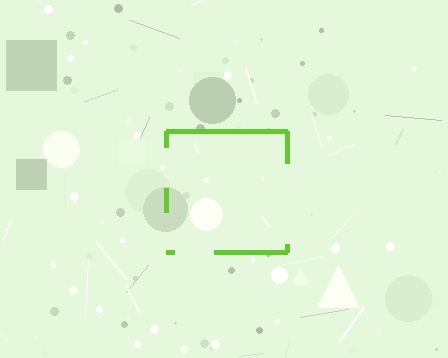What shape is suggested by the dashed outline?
The dashed outline suggests a square.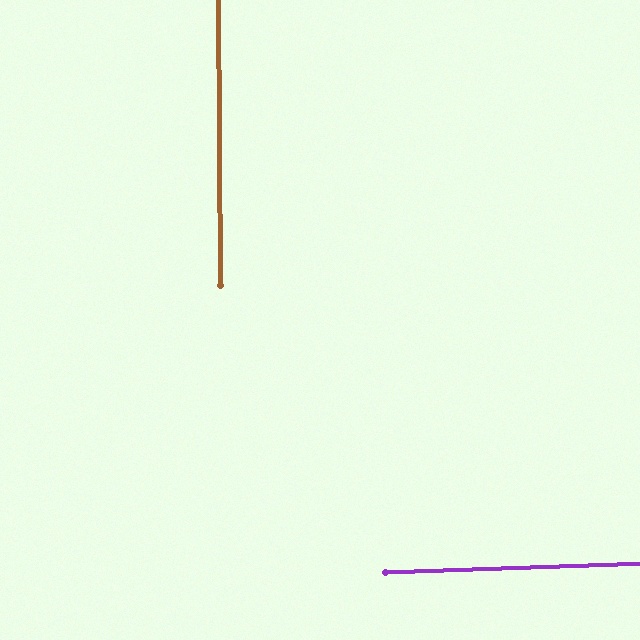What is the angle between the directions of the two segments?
Approximately 88 degrees.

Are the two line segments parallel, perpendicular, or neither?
Perpendicular — they meet at approximately 88°.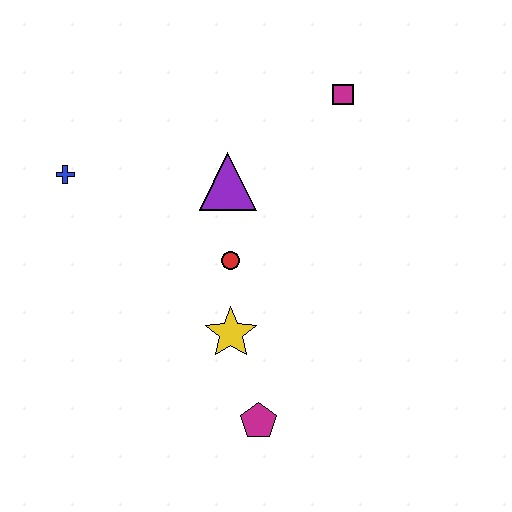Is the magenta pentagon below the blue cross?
Yes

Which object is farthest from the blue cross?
The magenta pentagon is farthest from the blue cross.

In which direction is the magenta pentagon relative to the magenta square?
The magenta pentagon is below the magenta square.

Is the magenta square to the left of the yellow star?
No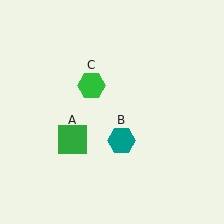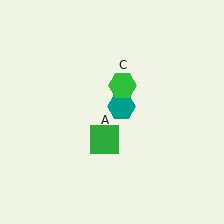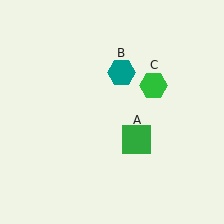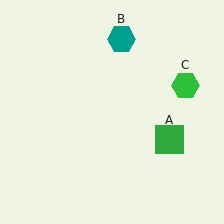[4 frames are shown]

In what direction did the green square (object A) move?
The green square (object A) moved right.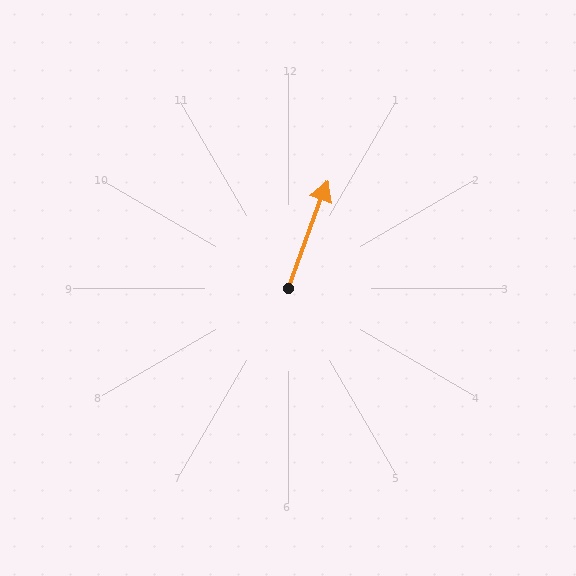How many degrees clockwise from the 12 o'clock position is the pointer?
Approximately 20 degrees.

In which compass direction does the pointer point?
North.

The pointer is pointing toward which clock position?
Roughly 1 o'clock.